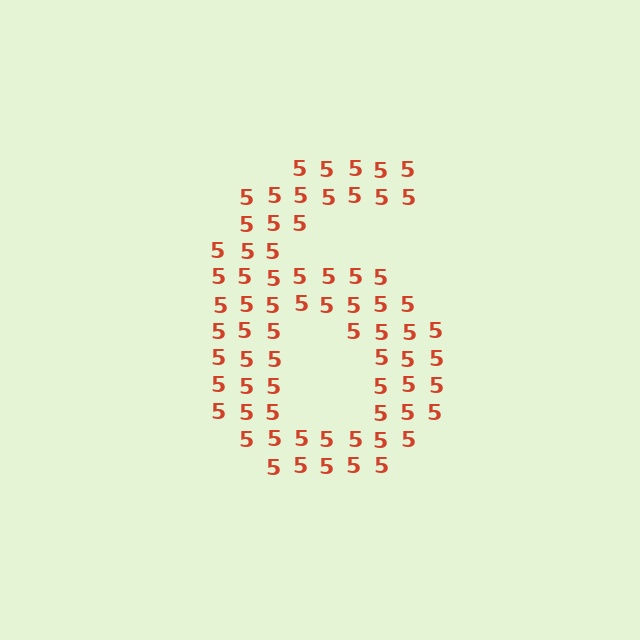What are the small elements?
The small elements are digit 5's.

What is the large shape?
The large shape is the digit 6.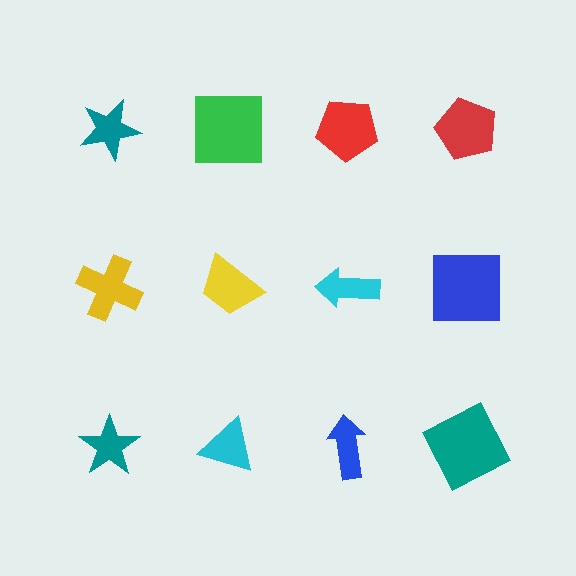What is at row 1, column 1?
A teal star.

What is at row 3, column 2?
A cyan triangle.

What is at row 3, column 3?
A blue arrow.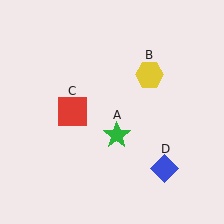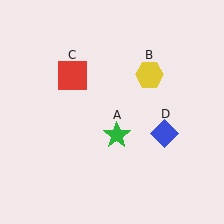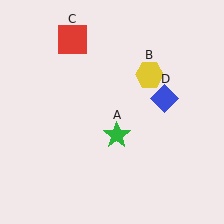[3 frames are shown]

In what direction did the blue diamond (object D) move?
The blue diamond (object D) moved up.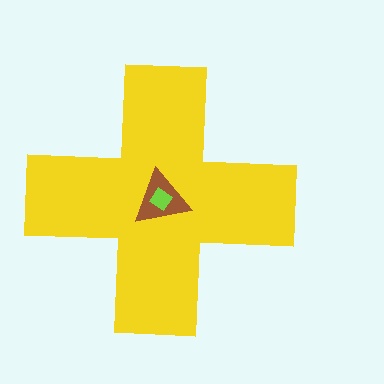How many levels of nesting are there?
3.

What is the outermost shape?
The yellow cross.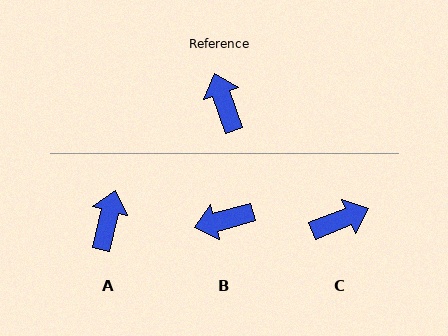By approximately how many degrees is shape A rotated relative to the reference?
Approximately 32 degrees clockwise.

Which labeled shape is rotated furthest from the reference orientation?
C, about 87 degrees away.